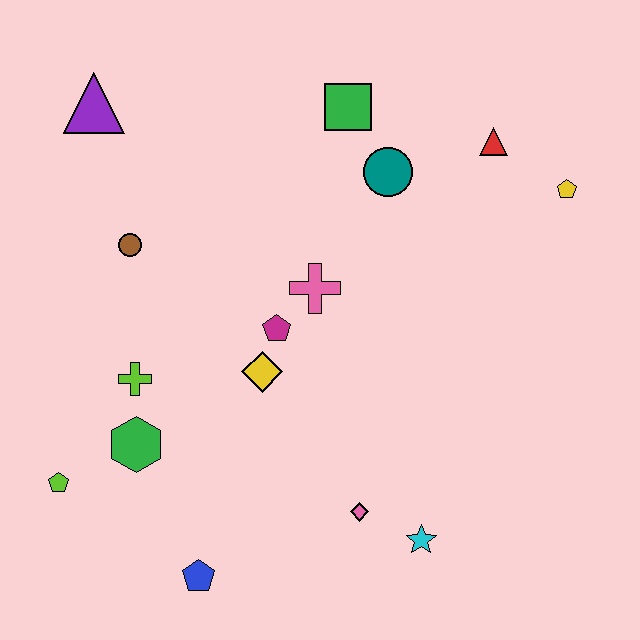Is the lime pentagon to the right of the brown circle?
No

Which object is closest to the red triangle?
The yellow pentagon is closest to the red triangle.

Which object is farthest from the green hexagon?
The yellow pentagon is farthest from the green hexagon.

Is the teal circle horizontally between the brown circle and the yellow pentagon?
Yes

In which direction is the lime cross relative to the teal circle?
The lime cross is to the left of the teal circle.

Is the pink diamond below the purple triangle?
Yes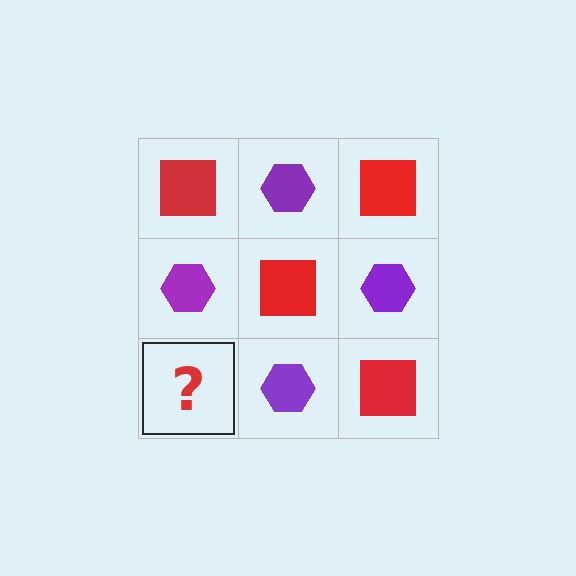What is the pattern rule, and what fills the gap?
The rule is that it alternates red square and purple hexagon in a checkerboard pattern. The gap should be filled with a red square.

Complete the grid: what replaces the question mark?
The question mark should be replaced with a red square.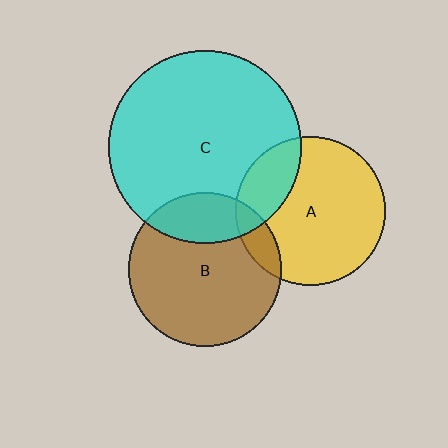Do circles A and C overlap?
Yes.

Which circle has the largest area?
Circle C (cyan).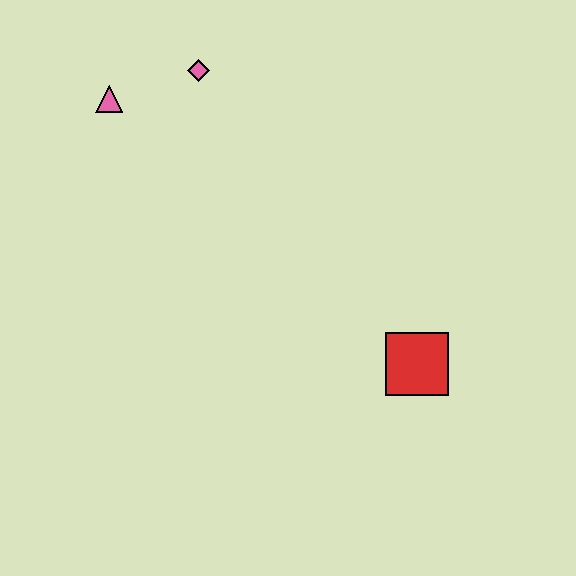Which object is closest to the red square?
The pink diamond is closest to the red square.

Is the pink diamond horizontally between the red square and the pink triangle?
Yes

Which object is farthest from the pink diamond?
The red square is farthest from the pink diamond.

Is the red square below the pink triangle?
Yes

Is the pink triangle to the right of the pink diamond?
No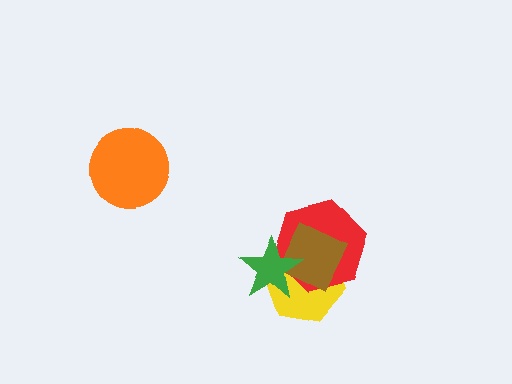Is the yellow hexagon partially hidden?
Yes, it is partially covered by another shape.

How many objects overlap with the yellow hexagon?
3 objects overlap with the yellow hexagon.